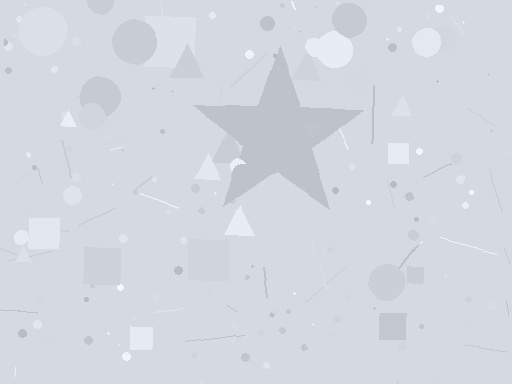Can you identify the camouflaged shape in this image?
The camouflaged shape is a star.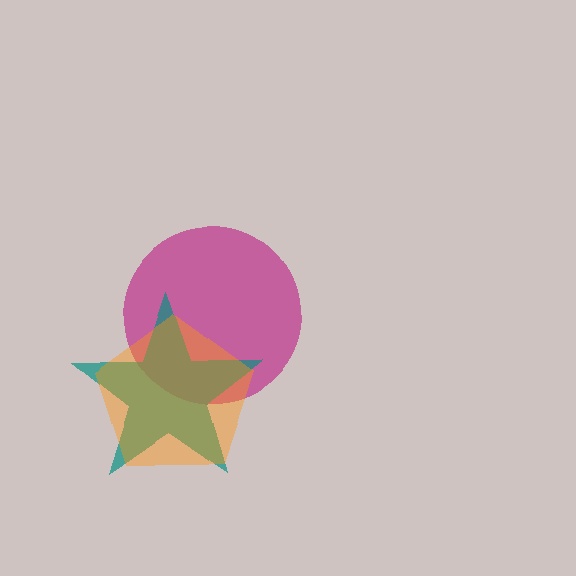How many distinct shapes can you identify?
There are 3 distinct shapes: a magenta circle, a teal star, an orange pentagon.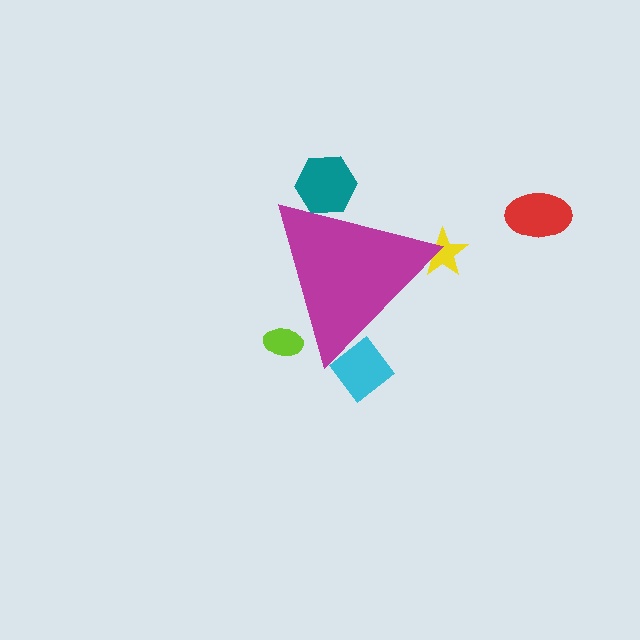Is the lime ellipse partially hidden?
Yes, the lime ellipse is partially hidden behind the magenta triangle.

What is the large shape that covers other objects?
A magenta triangle.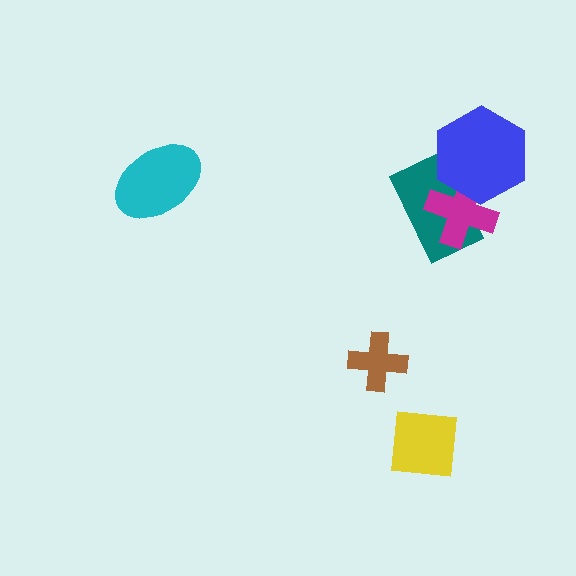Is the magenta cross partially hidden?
Yes, it is partially covered by another shape.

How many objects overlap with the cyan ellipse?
0 objects overlap with the cyan ellipse.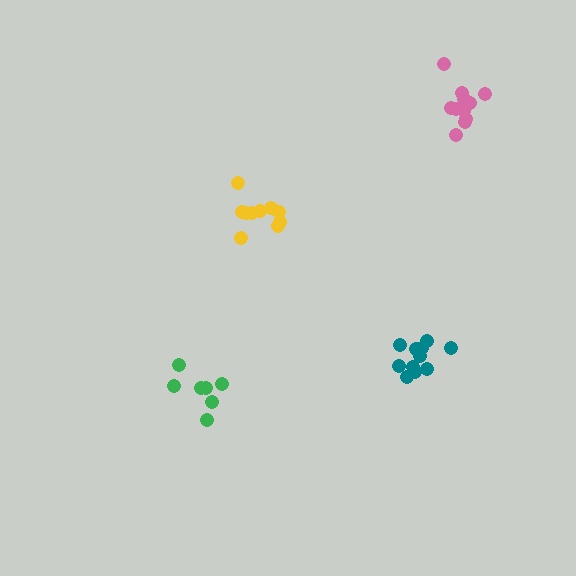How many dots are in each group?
Group 1: 11 dots, Group 2: 7 dots, Group 3: 10 dots, Group 4: 11 dots (39 total).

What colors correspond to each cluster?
The clusters are colored: pink, green, yellow, teal.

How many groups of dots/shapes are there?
There are 4 groups.